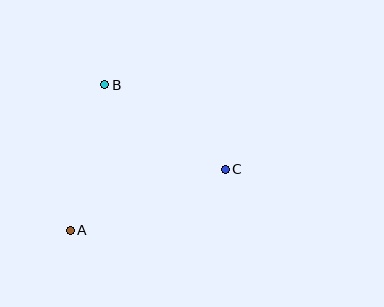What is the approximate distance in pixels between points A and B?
The distance between A and B is approximately 150 pixels.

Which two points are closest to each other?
Points B and C are closest to each other.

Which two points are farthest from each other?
Points A and C are farthest from each other.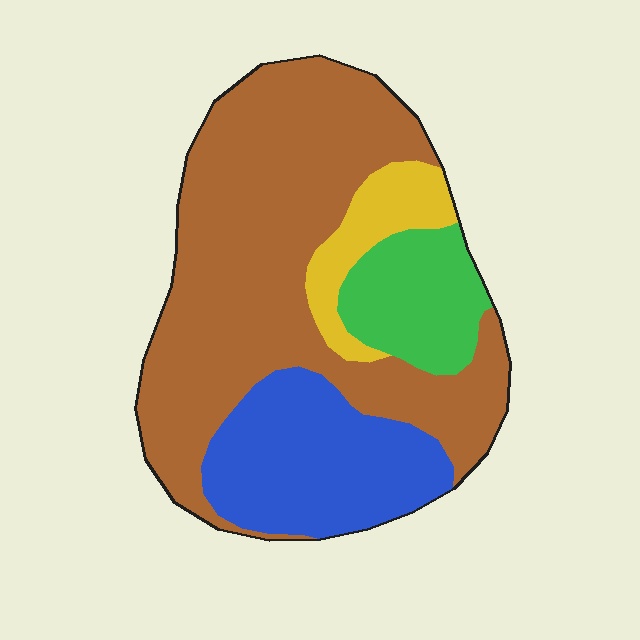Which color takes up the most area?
Brown, at roughly 55%.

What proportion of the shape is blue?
Blue takes up about one fifth (1/5) of the shape.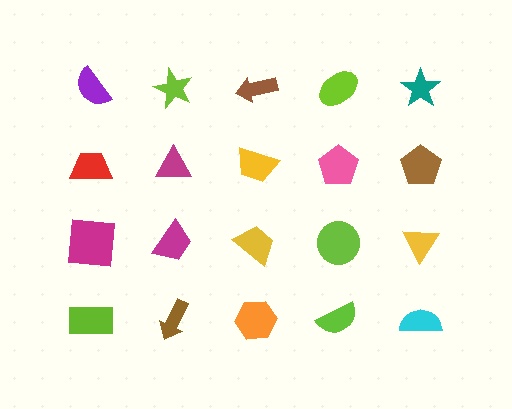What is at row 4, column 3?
An orange hexagon.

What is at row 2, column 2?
A magenta triangle.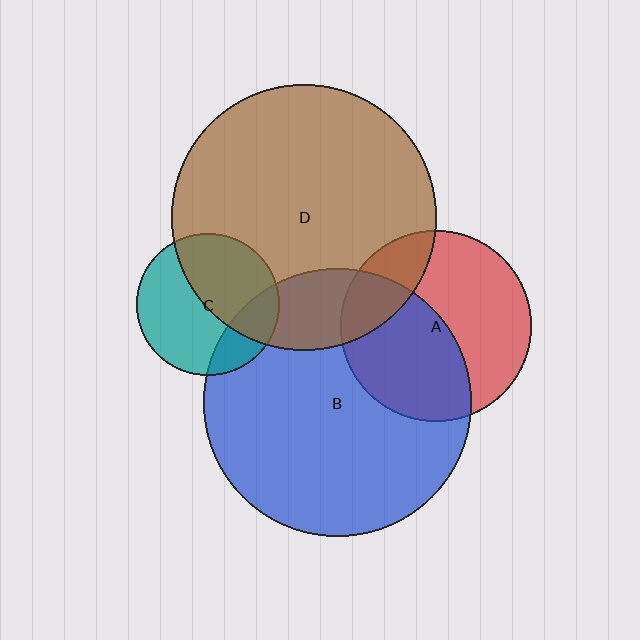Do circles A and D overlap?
Yes.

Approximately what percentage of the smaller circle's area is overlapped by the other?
Approximately 20%.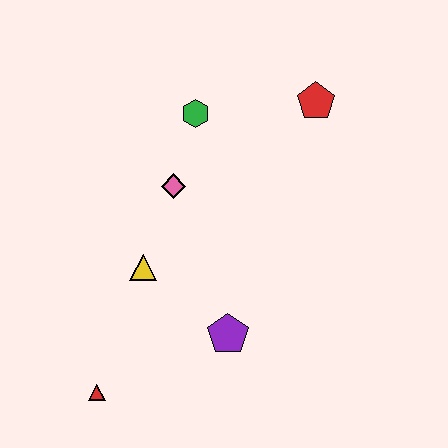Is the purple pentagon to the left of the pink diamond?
No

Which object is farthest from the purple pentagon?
The red pentagon is farthest from the purple pentagon.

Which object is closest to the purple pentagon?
The yellow triangle is closest to the purple pentagon.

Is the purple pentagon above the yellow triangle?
No